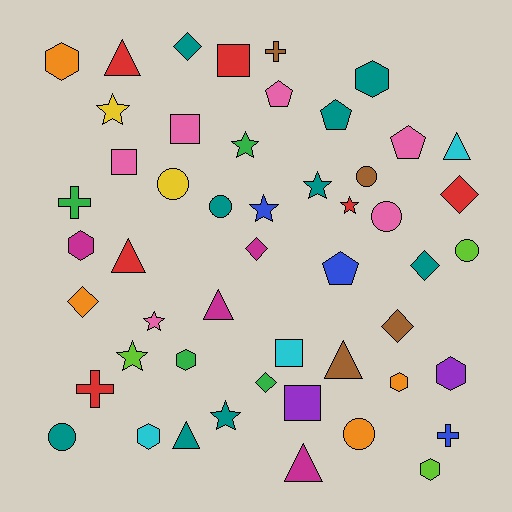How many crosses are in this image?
There are 4 crosses.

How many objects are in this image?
There are 50 objects.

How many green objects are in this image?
There are 4 green objects.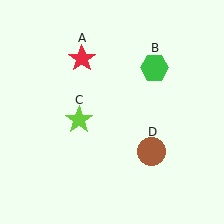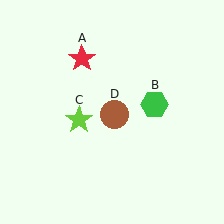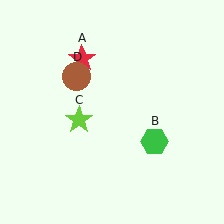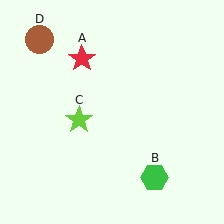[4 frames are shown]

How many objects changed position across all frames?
2 objects changed position: green hexagon (object B), brown circle (object D).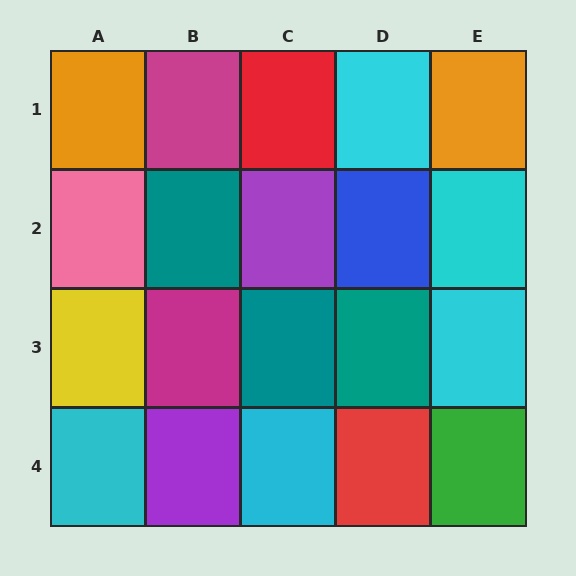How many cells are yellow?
1 cell is yellow.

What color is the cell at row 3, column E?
Cyan.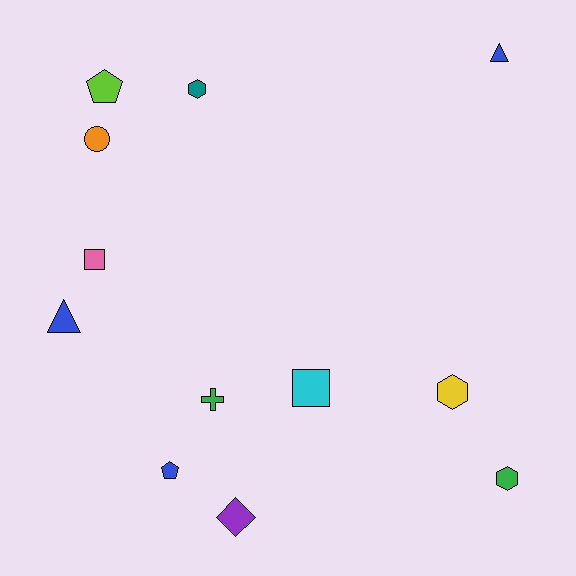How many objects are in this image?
There are 12 objects.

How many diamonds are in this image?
There is 1 diamond.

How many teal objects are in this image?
There is 1 teal object.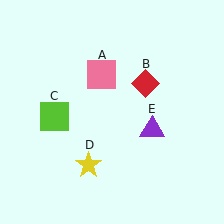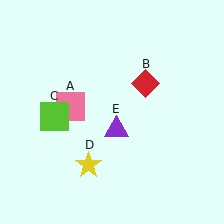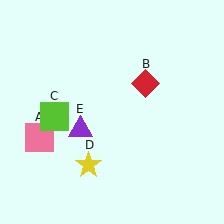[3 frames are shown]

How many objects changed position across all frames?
2 objects changed position: pink square (object A), purple triangle (object E).